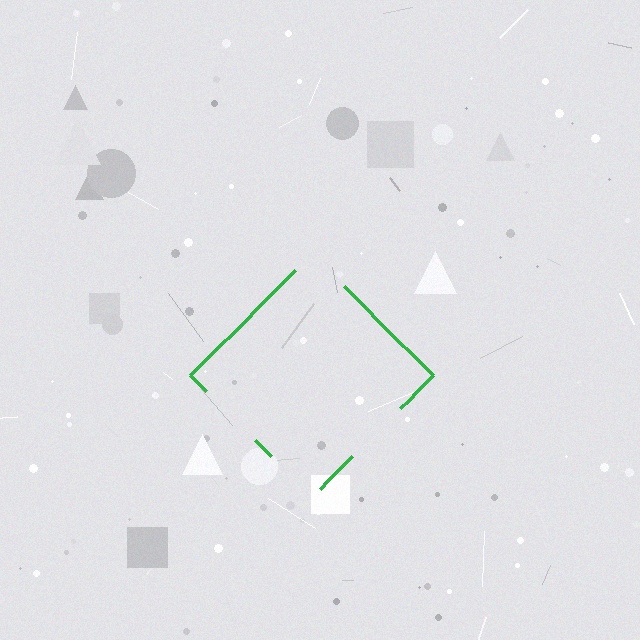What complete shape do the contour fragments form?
The contour fragments form a diamond.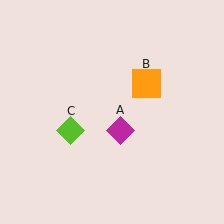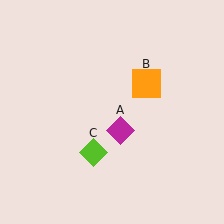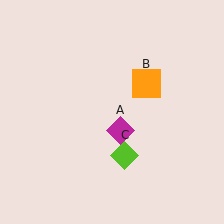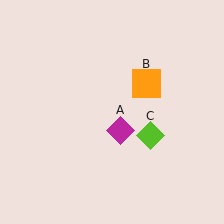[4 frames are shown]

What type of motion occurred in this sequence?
The lime diamond (object C) rotated counterclockwise around the center of the scene.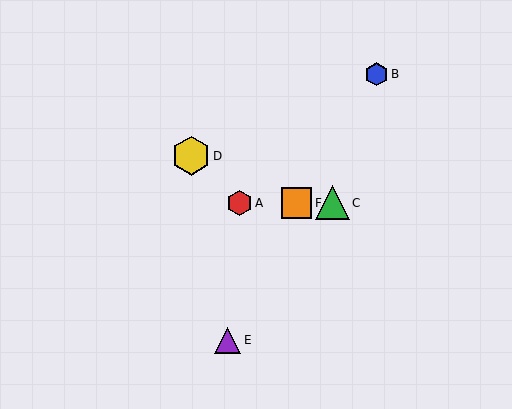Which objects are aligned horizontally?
Objects A, C, F are aligned horizontally.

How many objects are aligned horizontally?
3 objects (A, C, F) are aligned horizontally.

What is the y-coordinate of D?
Object D is at y≈156.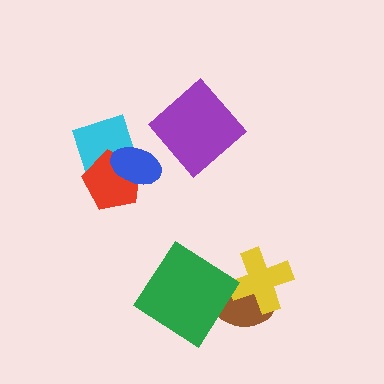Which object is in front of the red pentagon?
The blue ellipse is in front of the red pentagon.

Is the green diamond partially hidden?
No, no other shape covers it.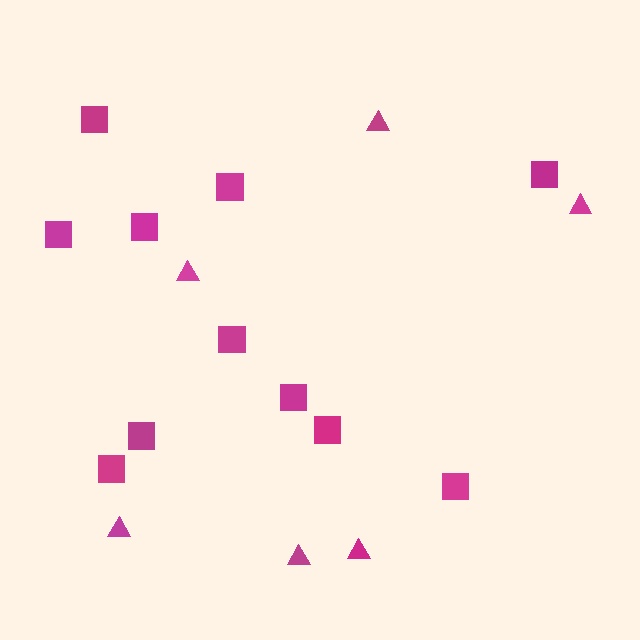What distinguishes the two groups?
There are 2 groups: one group of squares (11) and one group of triangles (6).